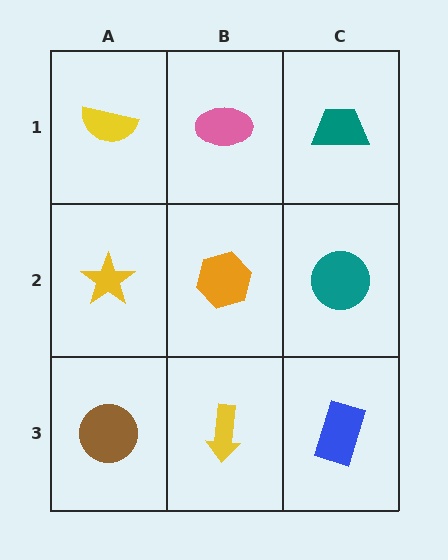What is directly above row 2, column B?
A pink ellipse.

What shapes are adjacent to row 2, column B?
A pink ellipse (row 1, column B), a yellow arrow (row 3, column B), a yellow star (row 2, column A), a teal circle (row 2, column C).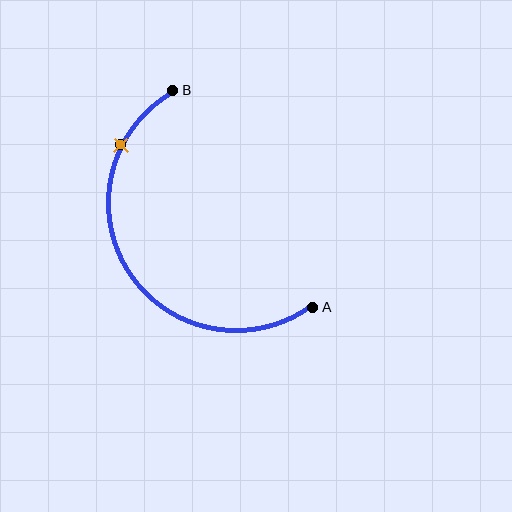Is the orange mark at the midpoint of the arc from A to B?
No. The orange mark lies on the arc but is closer to endpoint B. The arc midpoint would be at the point on the curve equidistant along the arc from both A and B.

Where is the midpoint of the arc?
The arc midpoint is the point on the curve farthest from the straight line joining A and B. It sits to the left of that line.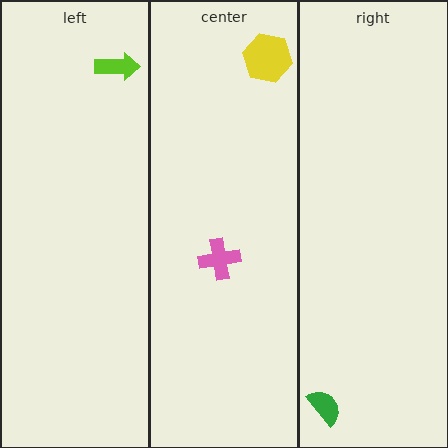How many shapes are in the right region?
1.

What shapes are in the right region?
The green semicircle.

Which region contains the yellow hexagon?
The center region.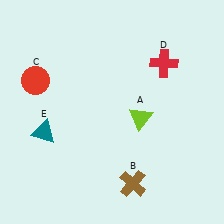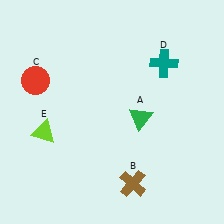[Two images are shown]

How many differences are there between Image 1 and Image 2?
There are 3 differences between the two images.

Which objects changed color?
A changed from lime to green. D changed from red to teal. E changed from teal to lime.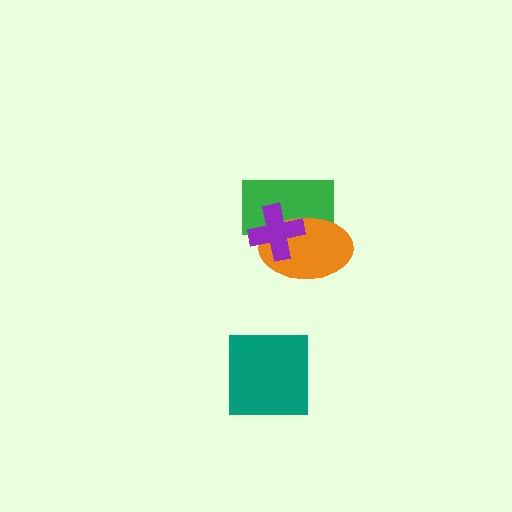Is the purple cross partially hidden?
No, no other shape covers it.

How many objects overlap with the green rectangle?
2 objects overlap with the green rectangle.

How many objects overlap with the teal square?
0 objects overlap with the teal square.